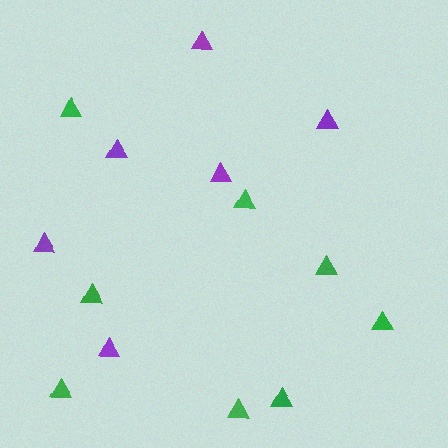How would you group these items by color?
There are 2 groups: one group of green triangles (8) and one group of purple triangles (6).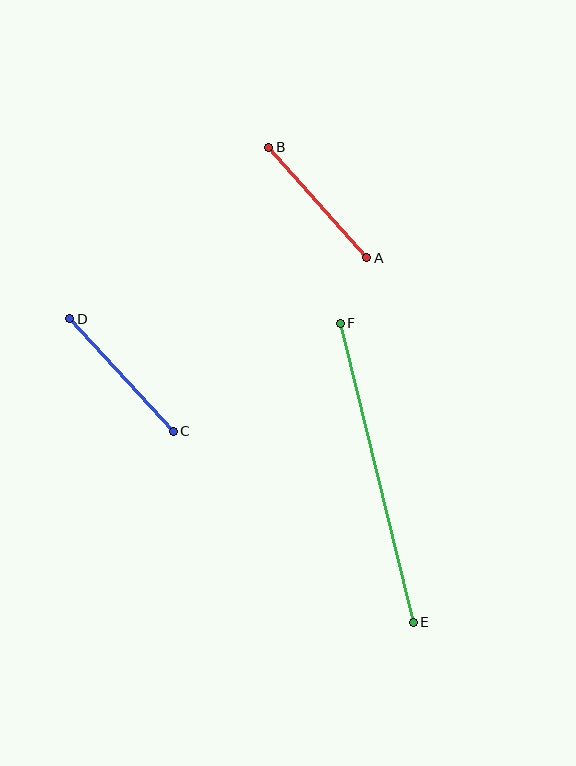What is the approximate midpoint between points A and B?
The midpoint is at approximately (318, 202) pixels.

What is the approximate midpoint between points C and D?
The midpoint is at approximately (121, 375) pixels.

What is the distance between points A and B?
The distance is approximately 147 pixels.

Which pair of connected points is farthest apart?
Points E and F are farthest apart.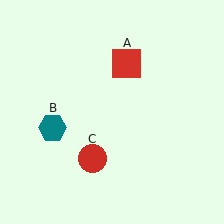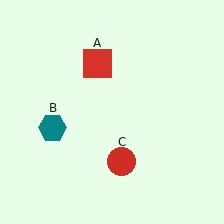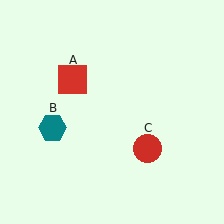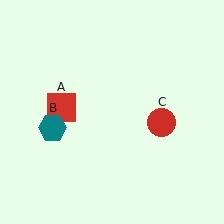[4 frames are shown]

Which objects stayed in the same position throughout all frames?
Teal hexagon (object B) remained stationary.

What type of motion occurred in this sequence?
The red square (object A), red circle (object C) rotated counterclockwise around the center of the scene.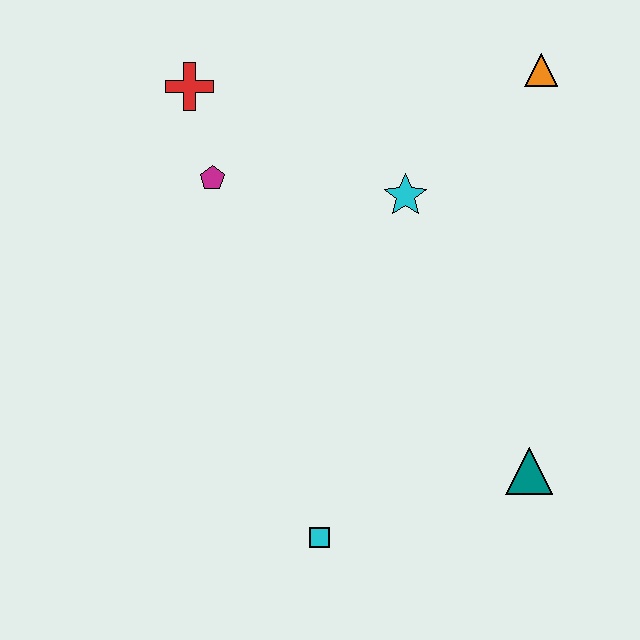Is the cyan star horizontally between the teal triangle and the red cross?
Yes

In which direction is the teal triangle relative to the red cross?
The teal triangle is below the red cross.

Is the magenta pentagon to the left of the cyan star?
Yes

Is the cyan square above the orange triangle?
No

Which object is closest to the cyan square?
The teal triangle is closest to the cyan square.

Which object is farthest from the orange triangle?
The cyan square is farthest from the orange triangle.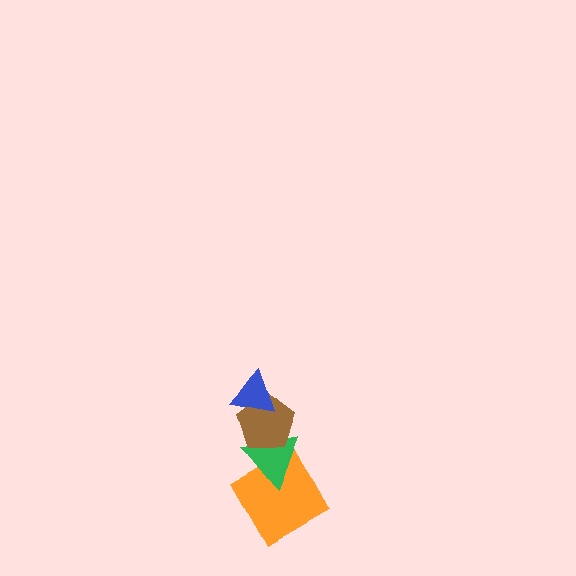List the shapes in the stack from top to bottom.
From top to bottom: the blue triangle, the brown pentagon, the green triangle, the orange square.